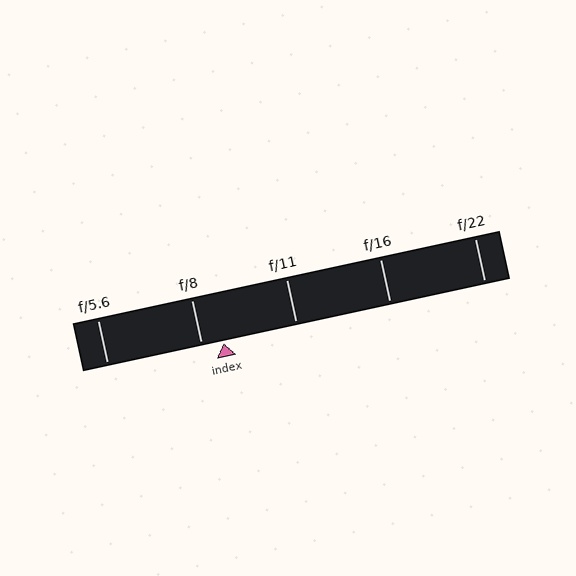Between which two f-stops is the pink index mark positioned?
The index mark is between f/8 and f/11.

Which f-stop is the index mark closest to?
The index mark is closest to f/8.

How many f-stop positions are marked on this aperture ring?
There are 5 f-stop positions marked.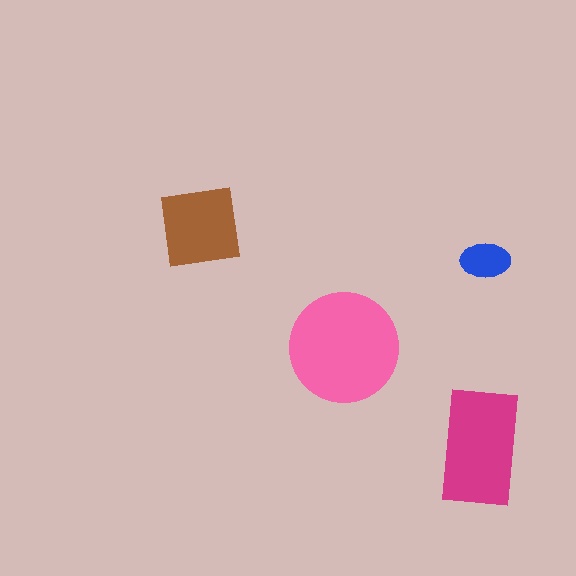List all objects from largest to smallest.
The pink circle, the magenta rectangle, the brown square, the blue ellipse.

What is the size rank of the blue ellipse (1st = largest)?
4th.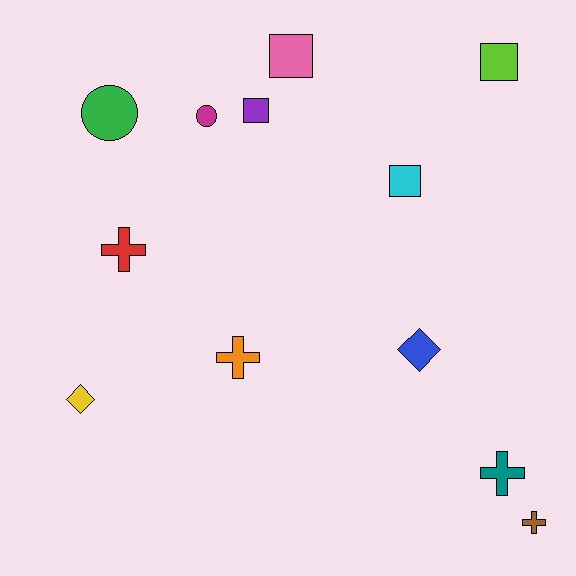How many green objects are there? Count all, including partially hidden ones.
There is 1 green object.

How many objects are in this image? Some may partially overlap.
There are 12 objects.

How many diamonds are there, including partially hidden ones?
There are 2 diamonds.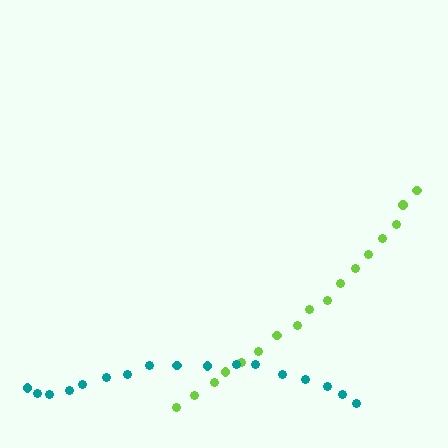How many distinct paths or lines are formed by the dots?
There are 2 distinct paths.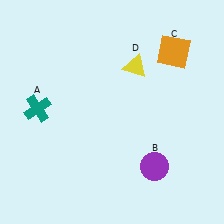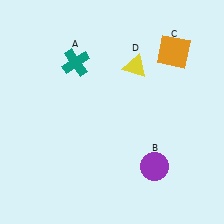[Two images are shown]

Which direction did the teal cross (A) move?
The teal cross (A) moved up.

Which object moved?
The teal cross (A) moved up.